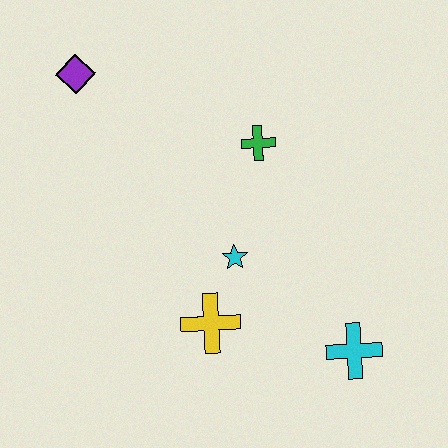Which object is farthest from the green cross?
The cyan cross is farthest from the green cross.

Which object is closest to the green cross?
The cyan star is closest to the green cross.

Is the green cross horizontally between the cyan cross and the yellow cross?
Yes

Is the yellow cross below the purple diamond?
Yes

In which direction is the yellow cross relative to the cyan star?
The yellow cross is below the cyan star.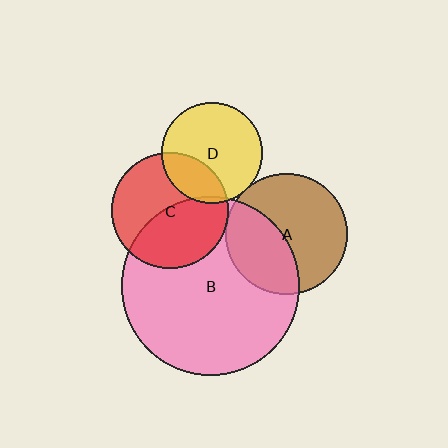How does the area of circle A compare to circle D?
Approximately 1.4 times.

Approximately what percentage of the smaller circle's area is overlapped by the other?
Approximately 5%.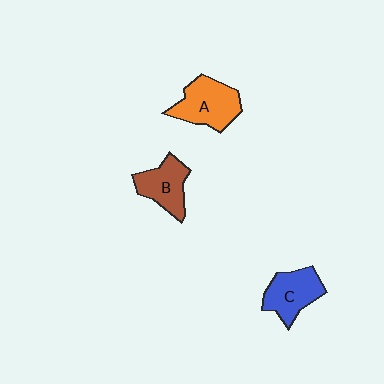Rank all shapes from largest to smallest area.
From largest to smallest: A (orange), C (blue), B (brown).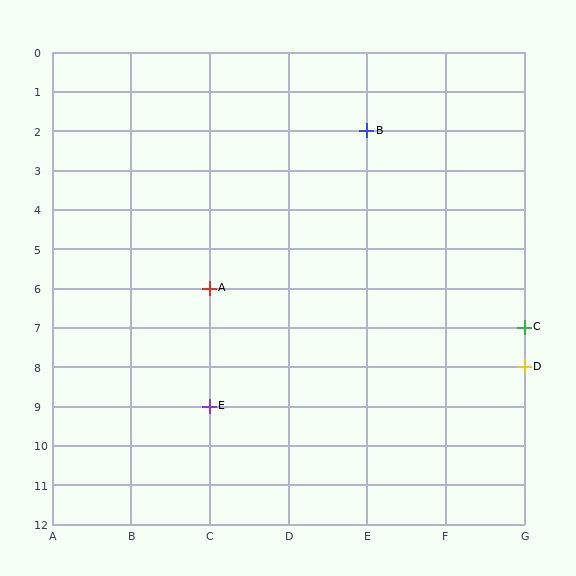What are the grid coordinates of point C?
Point C is at grid coordinates (G, 7).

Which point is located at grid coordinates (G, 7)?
Point C is at (G, 7).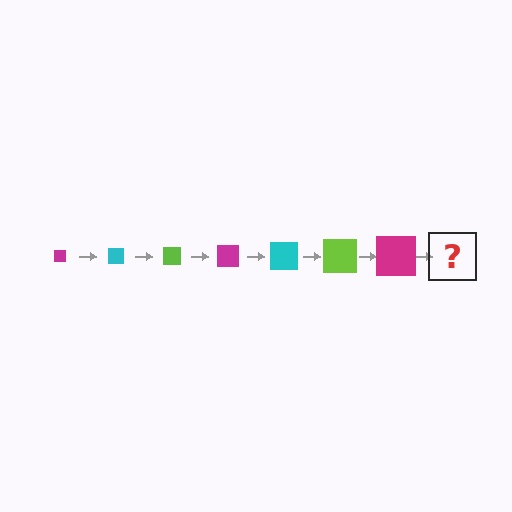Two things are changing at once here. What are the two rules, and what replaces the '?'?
The two rules are that the square grows larger each step and the color cycles through magenta, cyan, and lime. The '?' should be a cyan square, larger than the previous one.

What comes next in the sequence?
The next element should be a cyan square, larger than the previous one.